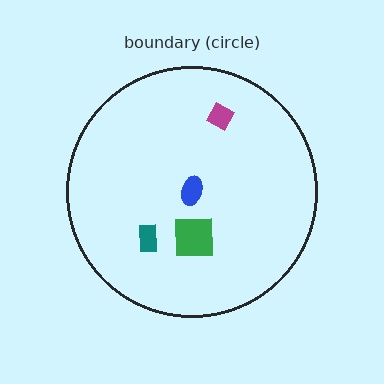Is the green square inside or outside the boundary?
Inside.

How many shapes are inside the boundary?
4 inside, 0 outside.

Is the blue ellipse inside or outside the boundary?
Inside.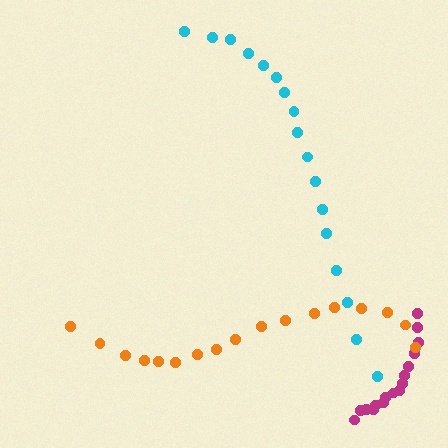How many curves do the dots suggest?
There are 3 distinct paths.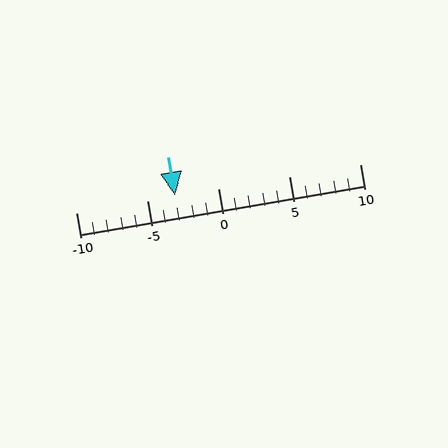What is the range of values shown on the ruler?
The ruler shows values from -10 to 10.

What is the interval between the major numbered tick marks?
The major tick marks are spaced 5 units apart.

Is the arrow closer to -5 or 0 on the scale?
The arrow is closer to -5.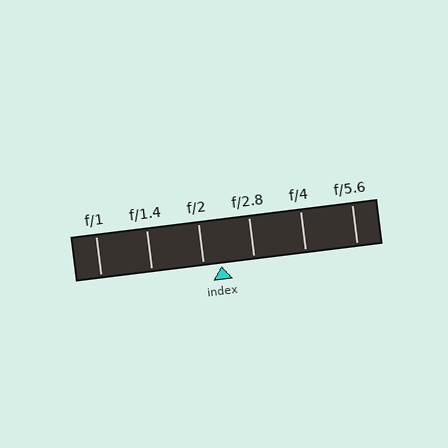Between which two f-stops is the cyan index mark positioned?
The index mark is between f/2 and f/2.8.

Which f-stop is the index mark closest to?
The index mark is closest to f/2.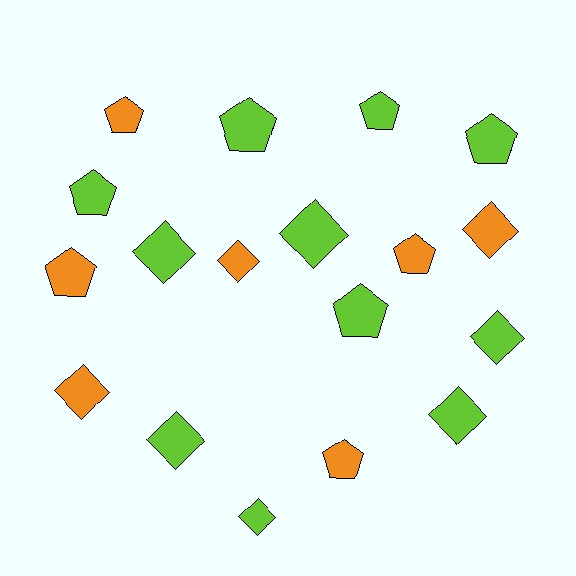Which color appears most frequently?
Lime, with 11 objects.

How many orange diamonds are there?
There are 3 orange diamonds.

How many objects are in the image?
There are 18 objects.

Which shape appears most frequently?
Pentagon, with 9 objects.